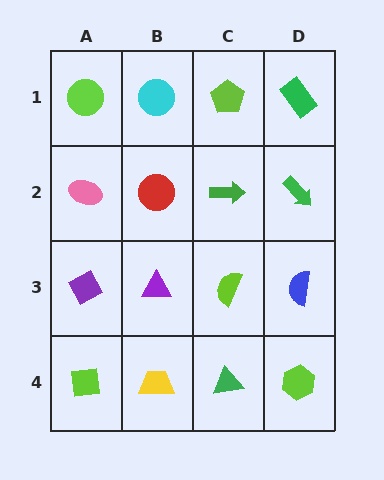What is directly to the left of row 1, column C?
A cyan circle.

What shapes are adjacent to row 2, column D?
A green rectangle (row 1, column D), a blue semicircle (row 3, column D), a green arrow (row 2, column C).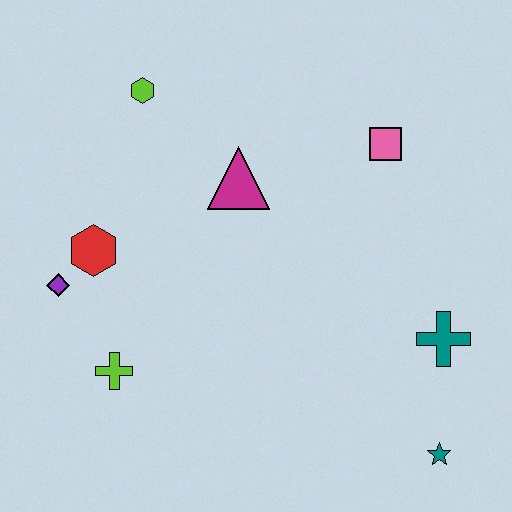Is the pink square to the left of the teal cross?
Yes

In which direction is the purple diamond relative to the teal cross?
The purple diamond is to the left of the teal cross.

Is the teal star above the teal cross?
No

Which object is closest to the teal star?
The teal cross is closest to the teal star.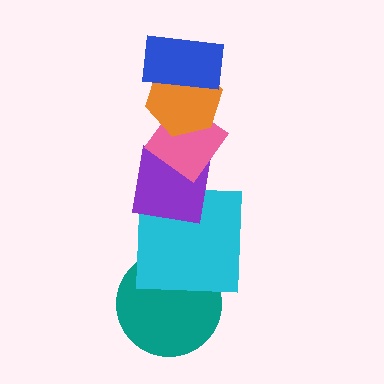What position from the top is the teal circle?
The teal circle is 6th from the top.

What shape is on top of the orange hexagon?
The blue rectangle is on top of the orange hexagon.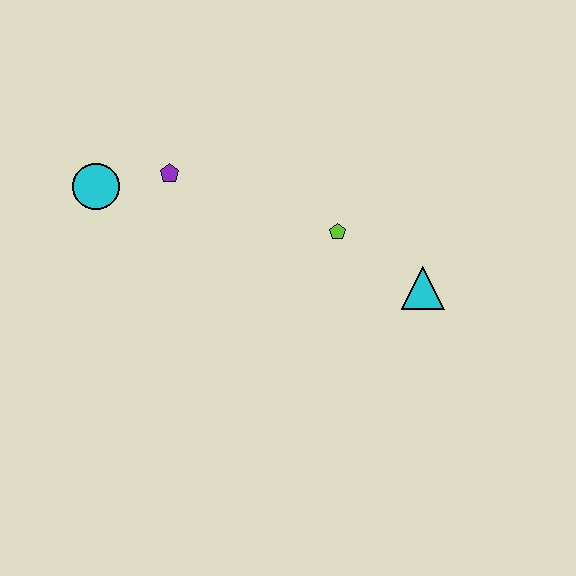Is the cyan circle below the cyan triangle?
No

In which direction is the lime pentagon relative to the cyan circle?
The lime pentagon is to the right of the cyan circle.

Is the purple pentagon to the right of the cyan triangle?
No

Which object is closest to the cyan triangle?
The lime pentagon is closest to the cyan triangle.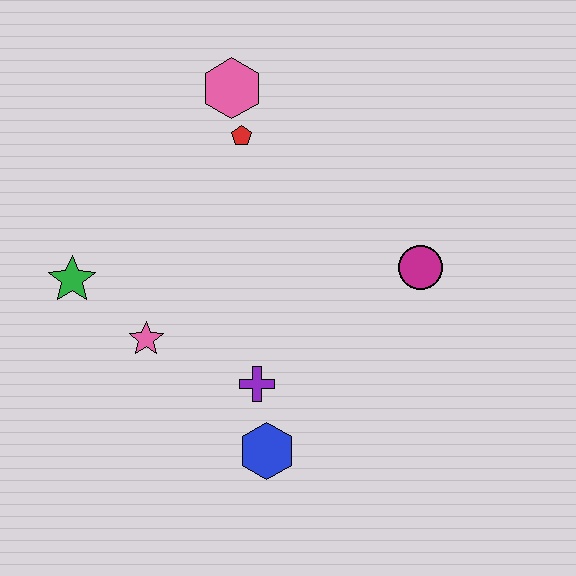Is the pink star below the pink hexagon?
Yes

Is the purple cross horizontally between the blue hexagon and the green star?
Yes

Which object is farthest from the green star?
The magenta circle is farthest from the green star.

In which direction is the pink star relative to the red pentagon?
The pink star is below the red pentagon.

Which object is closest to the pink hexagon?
The red pentagon is closest to the pink hexagon.